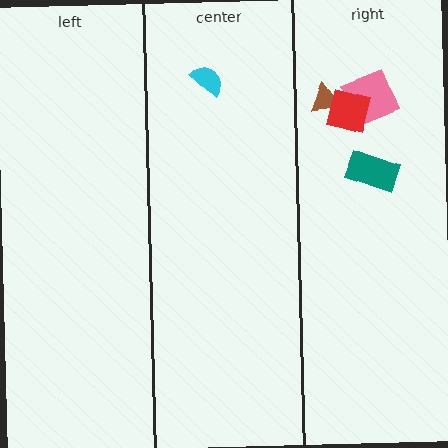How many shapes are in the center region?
1.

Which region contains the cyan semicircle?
The center region.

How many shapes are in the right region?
4.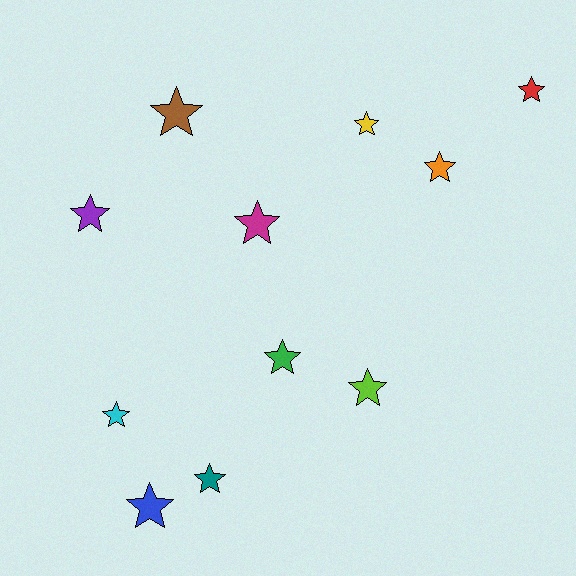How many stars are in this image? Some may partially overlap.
There are 11 stars.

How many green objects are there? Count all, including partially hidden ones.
There is 1 green object.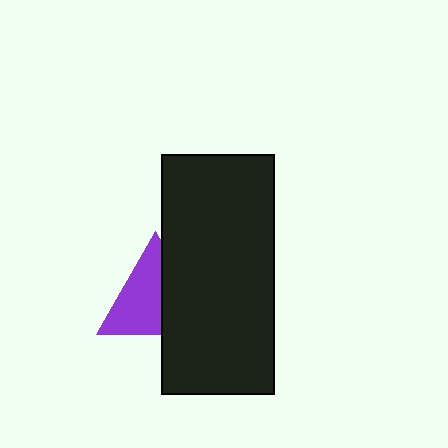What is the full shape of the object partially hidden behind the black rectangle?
The partially hidden object is a purple triangle.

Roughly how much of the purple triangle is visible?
About half of it is visible (roughly 59%).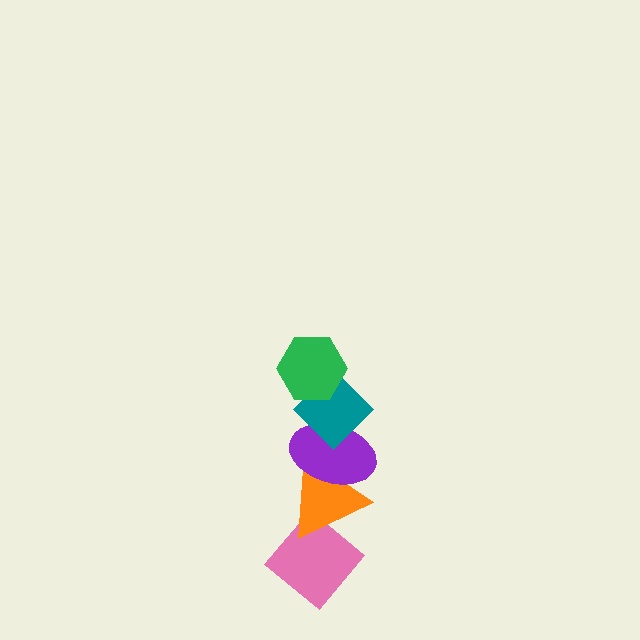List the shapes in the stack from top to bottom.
From top to bottom: the green hexagon, the teal diamond, the purple ellipse, the orange triangle, the pink diamond.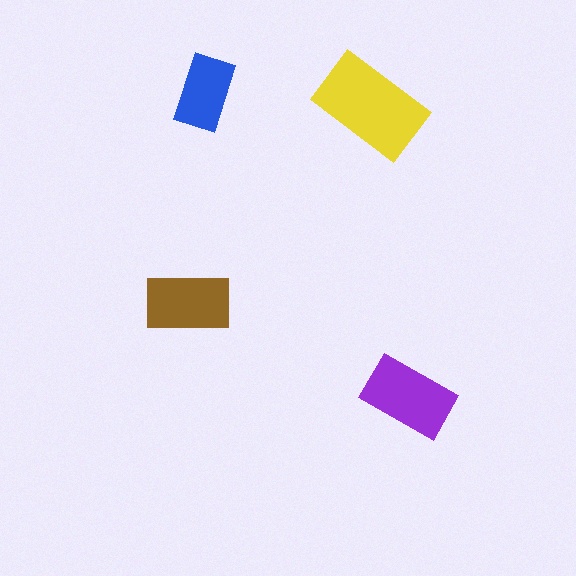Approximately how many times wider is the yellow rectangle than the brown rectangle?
About 1.5 times wider.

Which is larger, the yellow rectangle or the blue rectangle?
The yellow one.